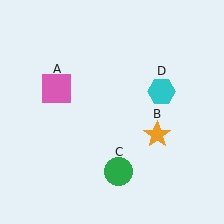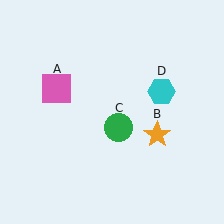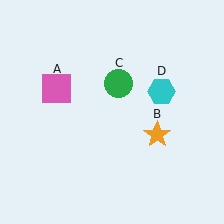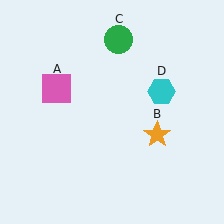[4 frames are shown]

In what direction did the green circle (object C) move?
The green circle (object C) moved up.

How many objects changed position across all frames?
1 object changed position: green circle (object C).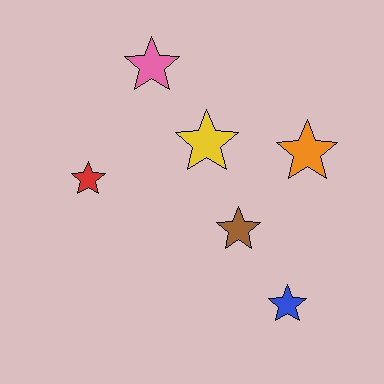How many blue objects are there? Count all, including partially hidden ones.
There is 1 blue object.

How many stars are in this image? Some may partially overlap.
There are 6 stars.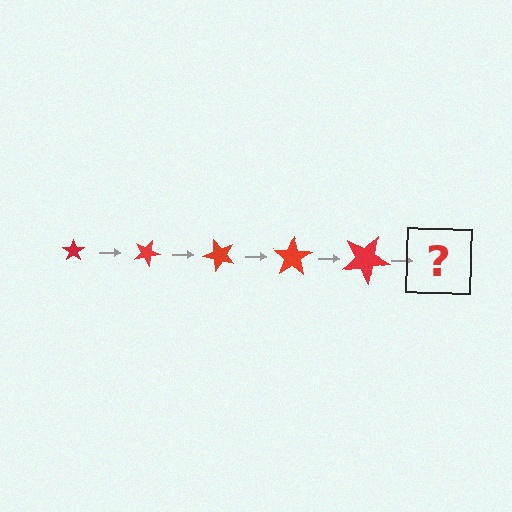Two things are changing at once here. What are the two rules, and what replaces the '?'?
The two rules are that the star grows larger each step and it rotates 25 degrees each step. The '?' should be a star, larger than the previous one and rotated 125 degrees from the start.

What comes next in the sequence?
The next element should be a star, larger than the previous one and rotated 125 degrees from the start.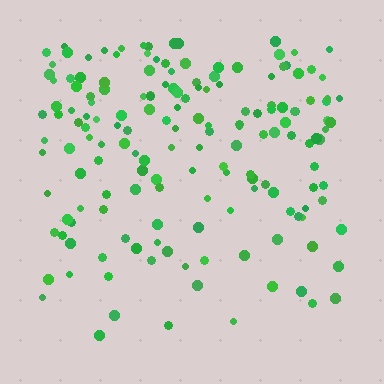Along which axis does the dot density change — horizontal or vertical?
Vertical.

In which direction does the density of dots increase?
From bottom to top, with the top side densest.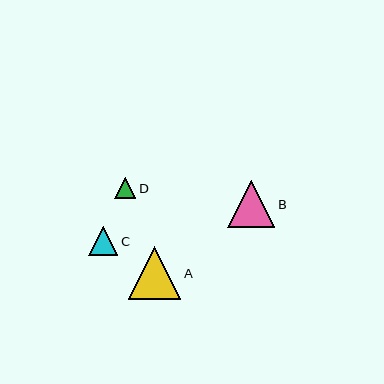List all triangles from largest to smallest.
From largest to smallest: A, B, C, D.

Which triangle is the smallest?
Triangle D is the smallest with a size of approximately 21 pixels.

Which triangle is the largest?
Triangle A is the largest with a size of approximately 53 pixels.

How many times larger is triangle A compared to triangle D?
Triangle A is approximately 2.5 times the size of triangle D.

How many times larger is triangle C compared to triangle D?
Triangle C is approximately 1.4 times the size of triangle D.